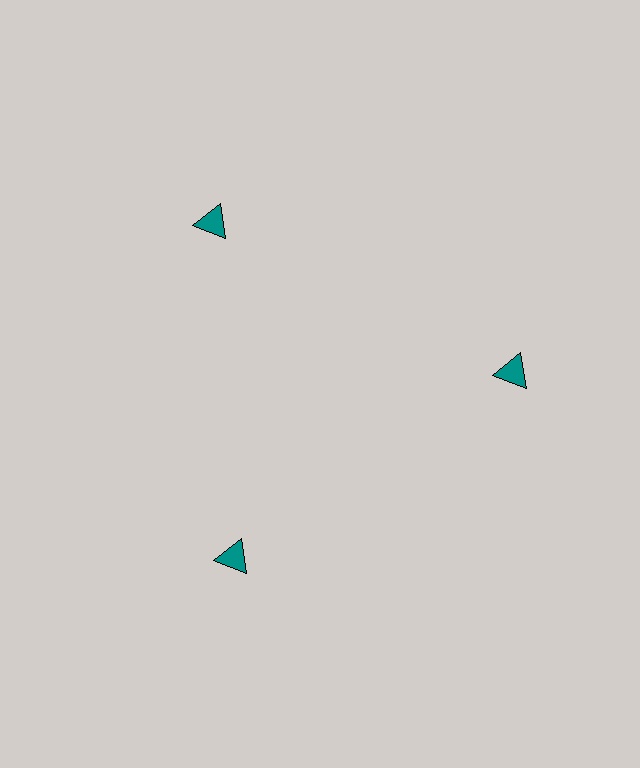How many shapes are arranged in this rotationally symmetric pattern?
There are 3 shapes, arranged in 3 groups of 1.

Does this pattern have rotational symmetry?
Yes, this pattern has 3-fold rotational symmetry. It looks the same after rotating 120 degrees around the center.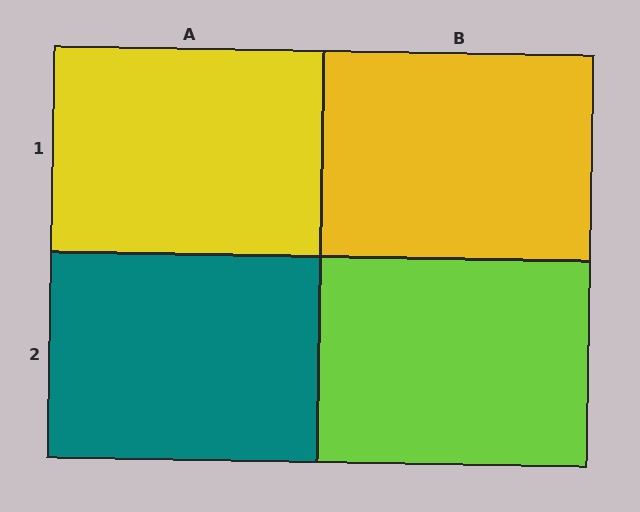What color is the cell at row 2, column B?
Lime.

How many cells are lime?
1 cell is lime.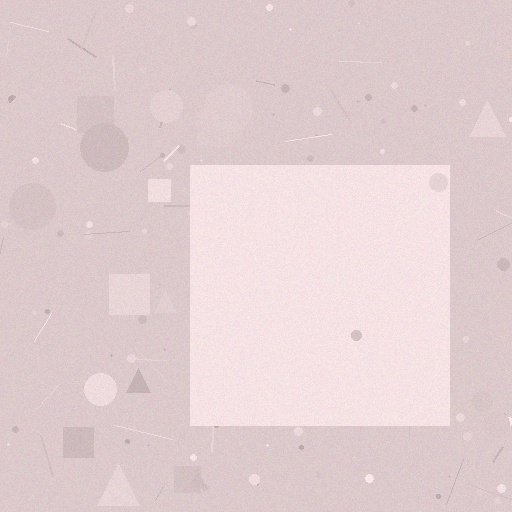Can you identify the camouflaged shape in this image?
The camouflaged shape is a square.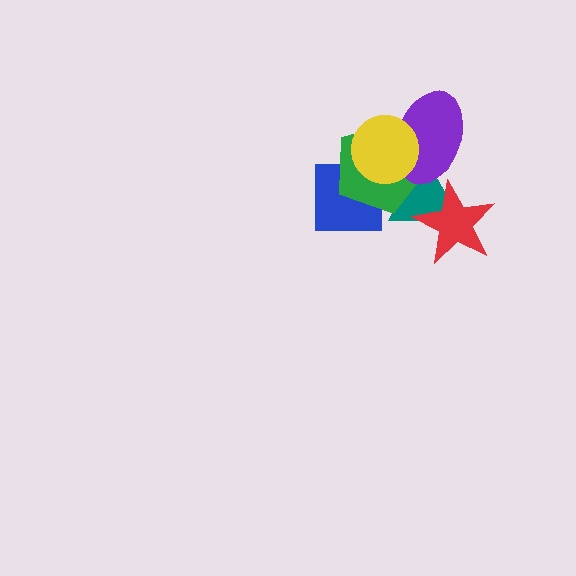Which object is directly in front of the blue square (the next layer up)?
The green pentagon is directly in front of the blue square.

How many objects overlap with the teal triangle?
4 objects overlap with the teal triangle.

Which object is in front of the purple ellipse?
The yellow circle is in front of the purple ellipse.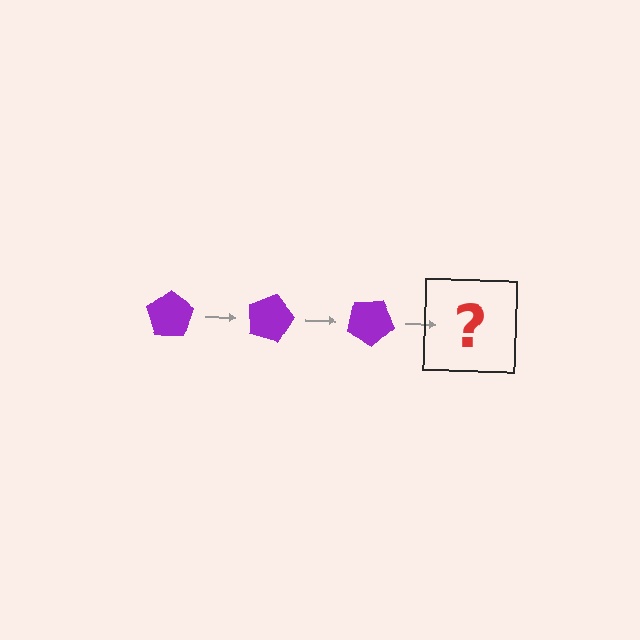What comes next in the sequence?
The next element should be a purple pentagon rotated 45 degrees.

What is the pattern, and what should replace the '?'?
The pattern is that the pentagon rotates 15 degrees each step. The '?' should be a purple pentagon rotated 45 degrees.